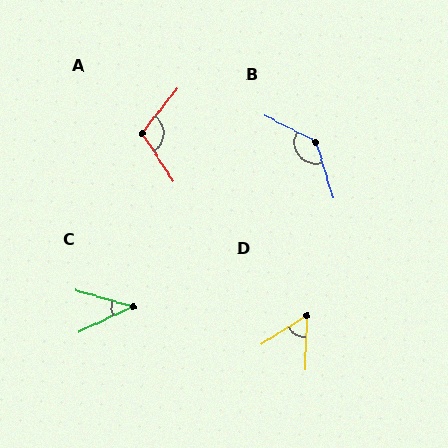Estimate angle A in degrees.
Approximately 108 degrees.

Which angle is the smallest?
C, at approximately 41 degrees.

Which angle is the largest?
B, at approximately 134 degrees.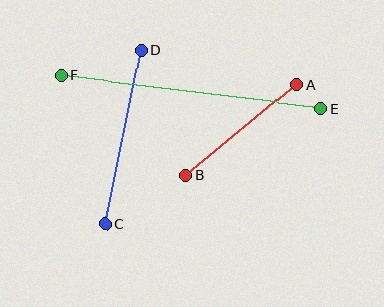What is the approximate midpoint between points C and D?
The midpoint is at approximately (123, 137) pixels.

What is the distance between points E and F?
The distance is approximately 261 pixels.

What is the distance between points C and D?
The distance is approximately 177 pixels.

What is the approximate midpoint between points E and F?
The midpoint is at approximately (191, 92) pixels.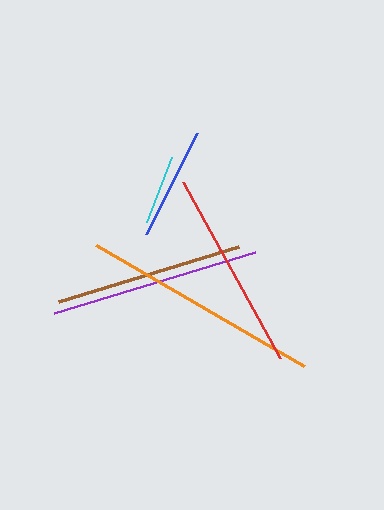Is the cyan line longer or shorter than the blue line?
The blue line is longer than the cyan line.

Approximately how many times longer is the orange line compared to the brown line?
The orange line is approximately 1.3 times the length of the brown line.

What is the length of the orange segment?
The orange segment is approximately 241 pixels long.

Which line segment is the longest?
The orange line is the longest at approximately 241 pixels.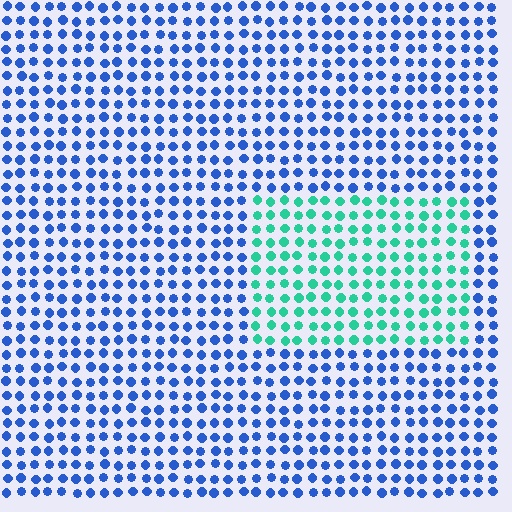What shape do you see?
I see a rectangle.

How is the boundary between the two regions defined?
The boundary is defined purely by a slight shift in hue (about 61 degrees). Spacing, size, and orientation are identical on both sides.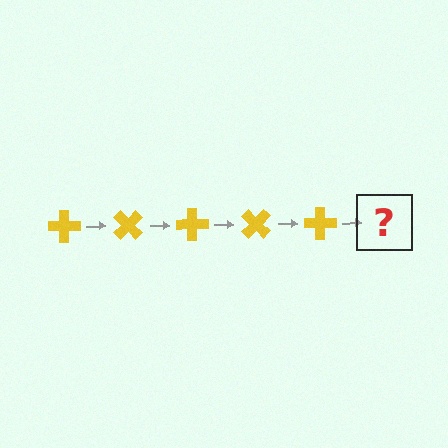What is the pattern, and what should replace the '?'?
The pattern is that the cross rotates 45 degrees each step. The '?' should be a yellow cross rotated 225 degrees.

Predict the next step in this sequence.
The next step is a yellow cross rotated 225 degrees.